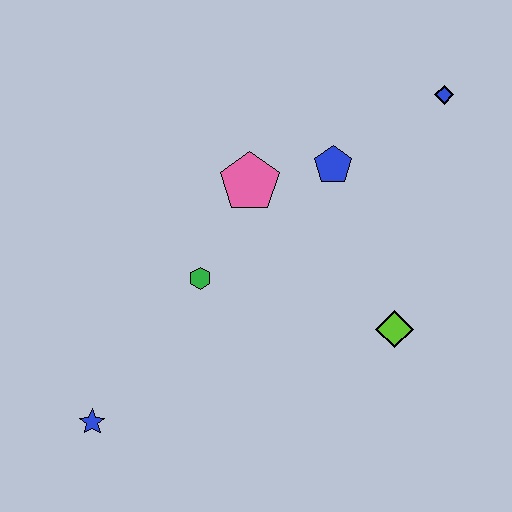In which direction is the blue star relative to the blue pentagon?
The blue star is below the blue pentagon.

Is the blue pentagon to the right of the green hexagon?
Yes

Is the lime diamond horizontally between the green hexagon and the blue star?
No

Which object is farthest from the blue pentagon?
The blue star is farthest from the blue pentagon.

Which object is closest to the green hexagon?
The pink pentagon is closest to the green hexagon.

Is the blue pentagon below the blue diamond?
Yes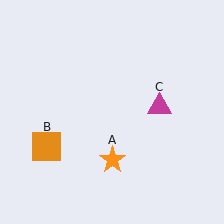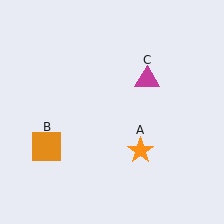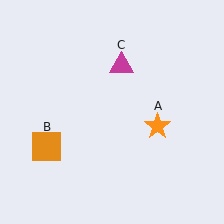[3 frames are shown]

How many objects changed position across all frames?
2 objects changed position: orange star (object A), magenta triangle (object C).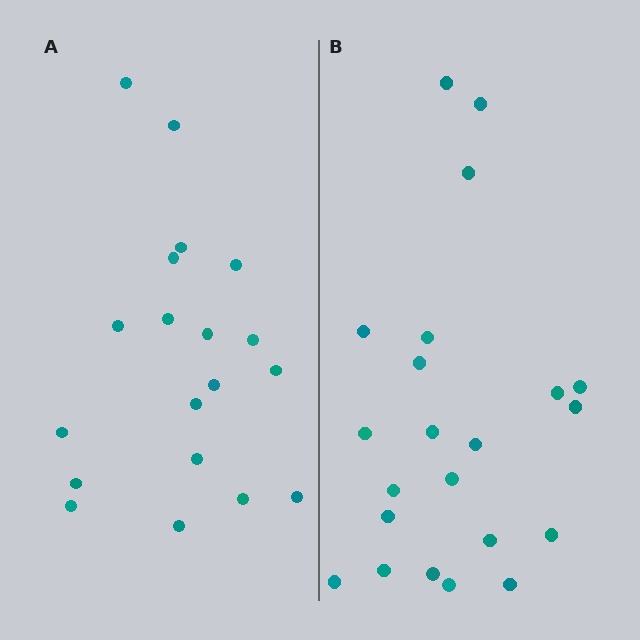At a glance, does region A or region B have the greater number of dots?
Region B (the right region) has more dots.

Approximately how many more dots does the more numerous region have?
Region B has just a few more — roughly 2 or 3 more dots than region A.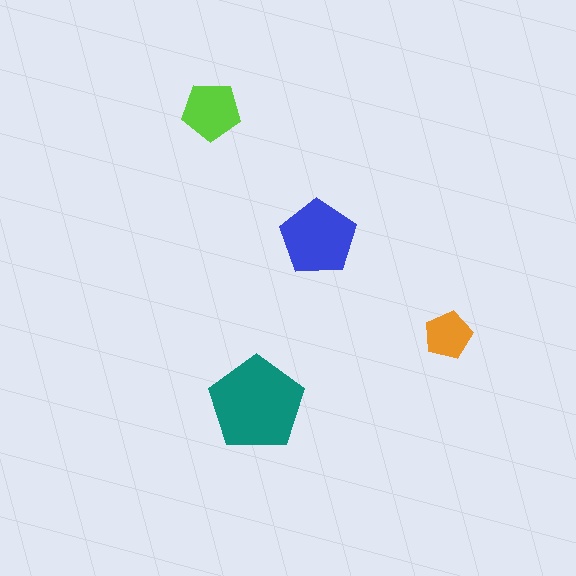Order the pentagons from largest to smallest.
the teal one, the blue one, the lime one, the orange one.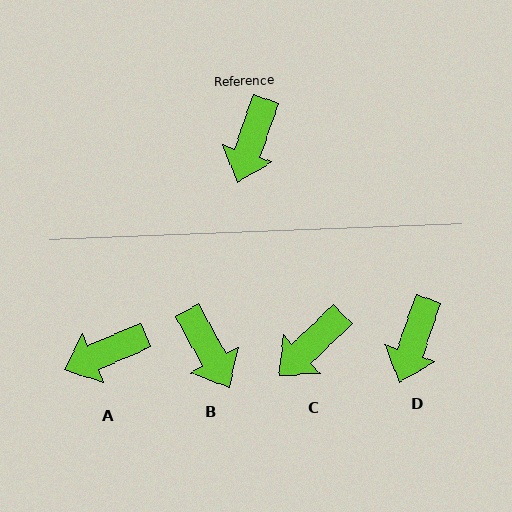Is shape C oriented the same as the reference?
No, it is off by about 27 degrees.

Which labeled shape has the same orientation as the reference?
D.